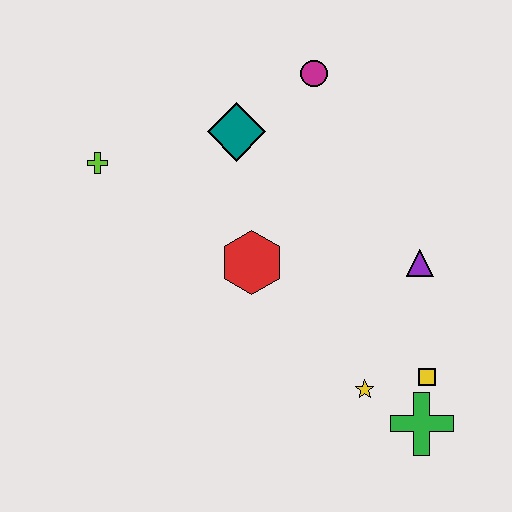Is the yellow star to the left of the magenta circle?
No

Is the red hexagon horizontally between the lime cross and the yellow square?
Yes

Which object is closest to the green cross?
The yellow square is closest to the green cross.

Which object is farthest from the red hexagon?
The green cross is farthest from the red hexagon.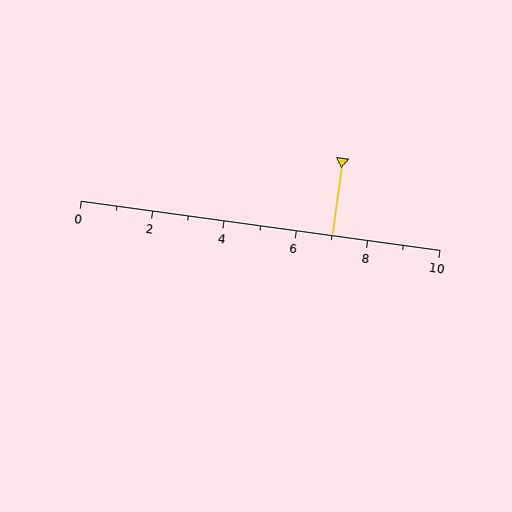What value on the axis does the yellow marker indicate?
The marker indicates approximately 7.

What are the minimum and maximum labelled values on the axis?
The axis runs from 0 to 10.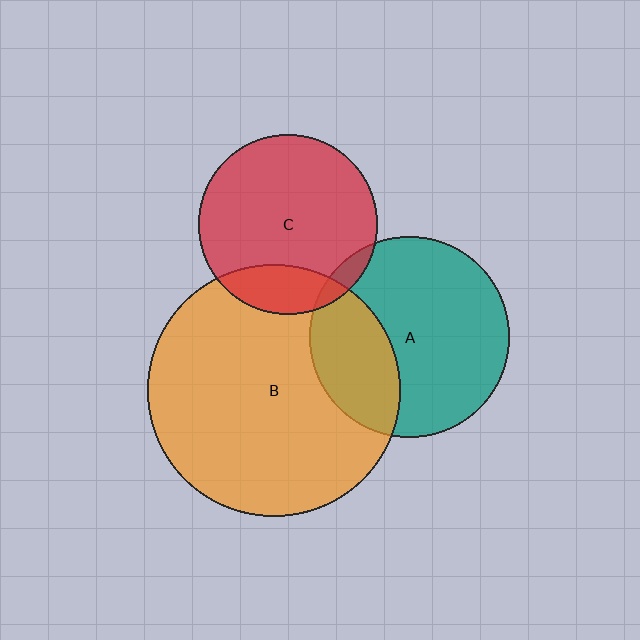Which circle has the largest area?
Circle B (orange).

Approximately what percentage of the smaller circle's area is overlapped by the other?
Approximately 5%.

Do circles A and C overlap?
Yes.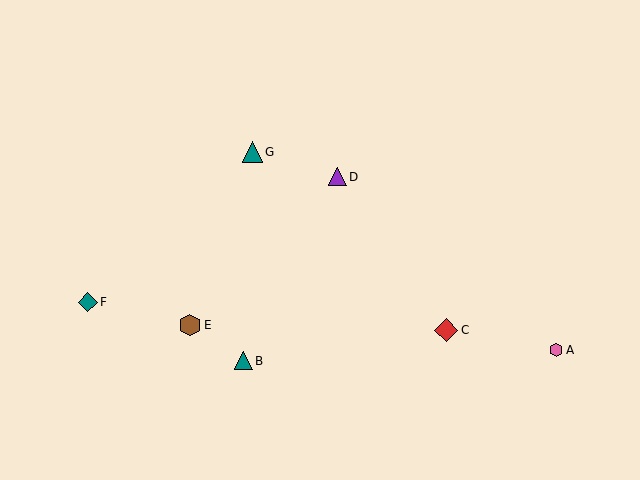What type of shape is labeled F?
Shape F is a teal diamond.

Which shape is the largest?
The red diamond (labeled C) is the largest.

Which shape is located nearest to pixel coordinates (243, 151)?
The teal triangle (labeled G) at (252, 152) is nearest to that location.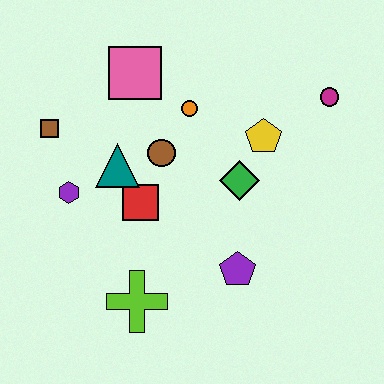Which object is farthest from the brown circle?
The magenta circle is farthest from the brown circle.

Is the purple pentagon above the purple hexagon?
No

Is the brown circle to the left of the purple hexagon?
No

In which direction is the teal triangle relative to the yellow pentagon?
The teal triangle is to the left of the yellow pentagon.